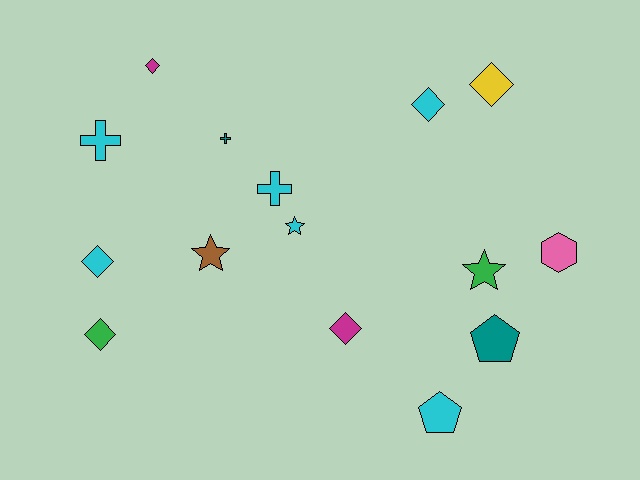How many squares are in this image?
There are no squares.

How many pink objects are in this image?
There is 1 pink object.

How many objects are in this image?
There are 15 objects.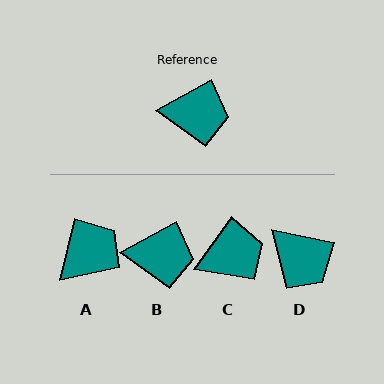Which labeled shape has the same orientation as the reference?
B.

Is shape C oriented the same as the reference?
No, it is off by about 26 degrees.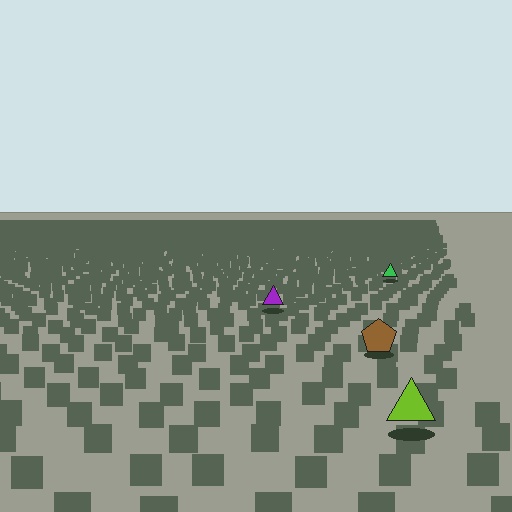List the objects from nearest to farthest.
From nearest to farthest: the lime triangle, the brown pentagon, the purple triangle, the green triangle.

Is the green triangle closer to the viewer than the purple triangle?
No. The purple triangle is closer — you can tell from the texture gradient: the ground texture is coarser near it.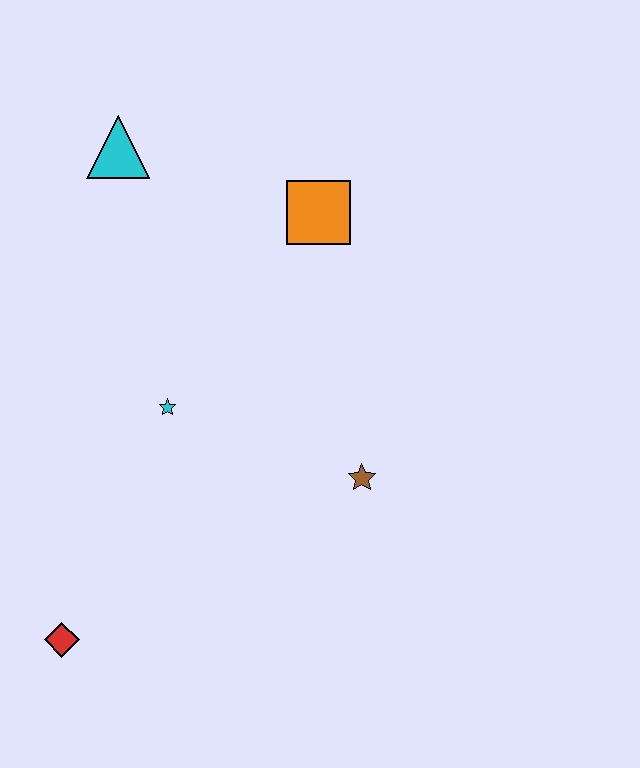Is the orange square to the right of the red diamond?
Yes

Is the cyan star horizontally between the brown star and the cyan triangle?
Yes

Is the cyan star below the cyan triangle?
Yes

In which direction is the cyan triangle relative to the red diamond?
The cyan triangle is above the red diamond.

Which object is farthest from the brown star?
The cyan triangle is farthest from the brown star.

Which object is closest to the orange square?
The cyan triangle is closest to the orange square.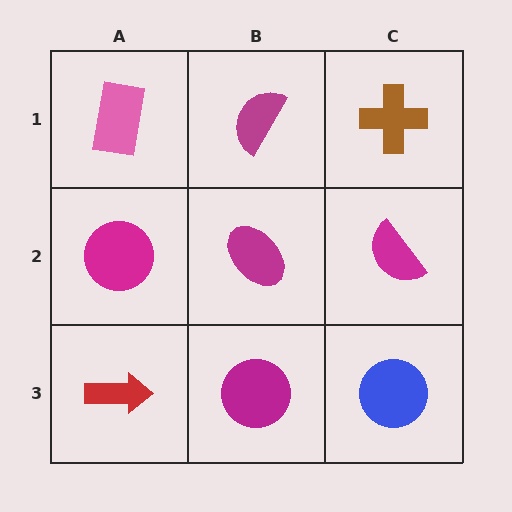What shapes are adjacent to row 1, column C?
A magenta semicircle (row 2, column C), a magenta semicircle (row 1, column B).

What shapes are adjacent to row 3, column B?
A magenta ellipse (row 2, column B), a red arrow (row 3, column A), a blue circle (row 3, column C).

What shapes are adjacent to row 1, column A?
A magenta circle (row 2, column A), a magenta semicircle (row 1, column B).